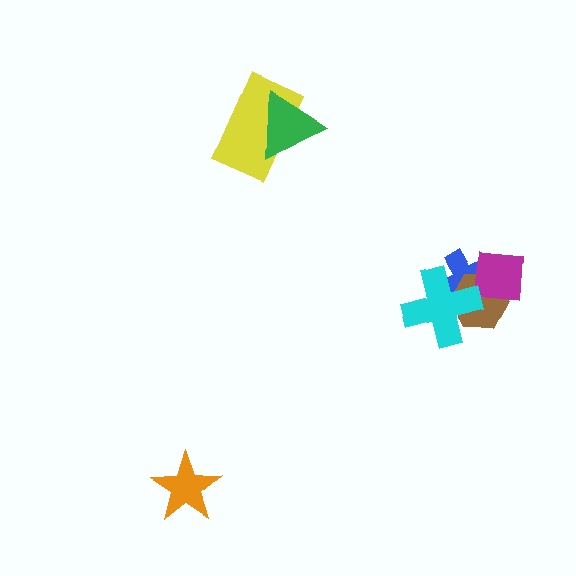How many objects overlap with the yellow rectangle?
1 object overlaps with the yellow rectangle.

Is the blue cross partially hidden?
Yes, it is partially covered by another shape.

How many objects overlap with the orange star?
0 objects overlap with the orange star.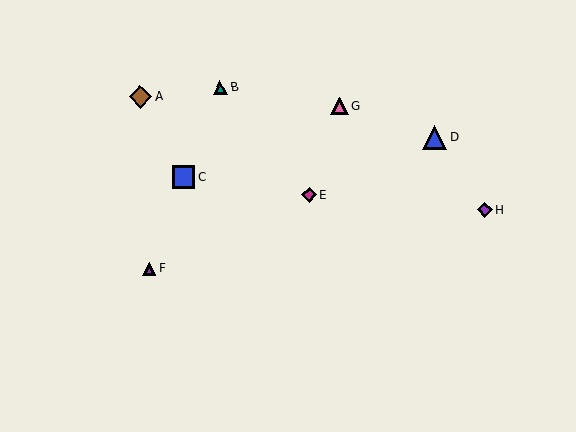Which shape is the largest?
The blue triangle (labeled D) is the largest.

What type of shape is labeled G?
Shape G is a pink triangle.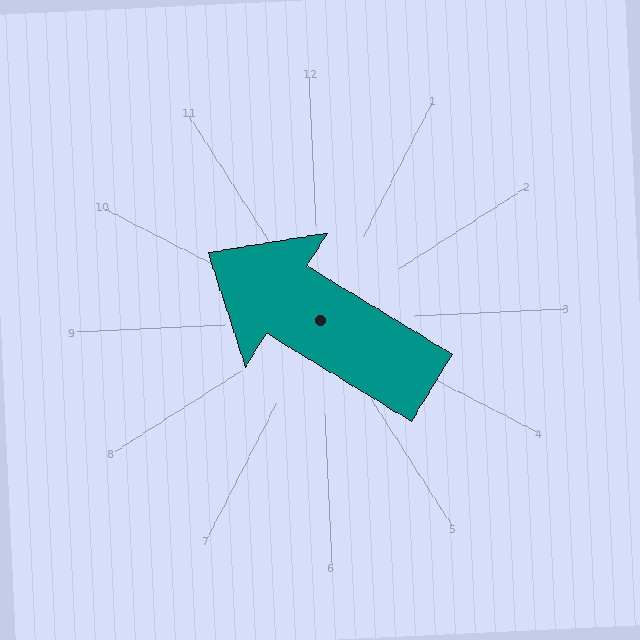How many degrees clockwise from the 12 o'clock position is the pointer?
Approximately 304 degrees.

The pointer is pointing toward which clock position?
Roughly 10 o'clock.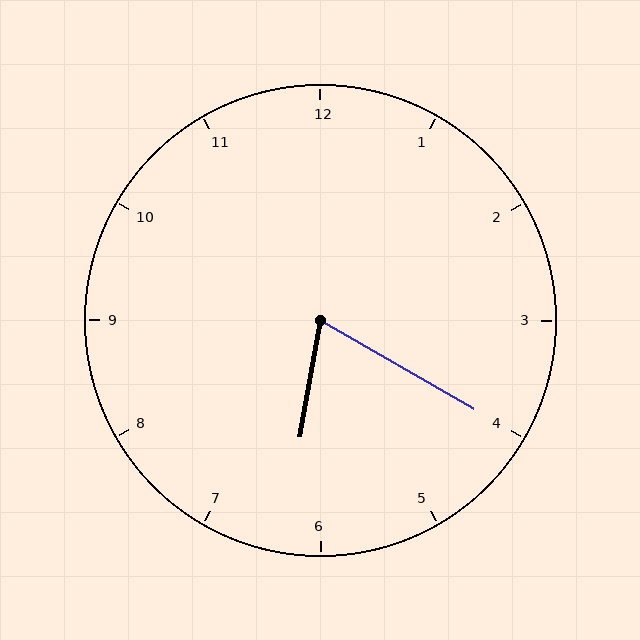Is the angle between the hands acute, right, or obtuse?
It is acute.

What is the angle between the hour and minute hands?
Approximately 70 degrees.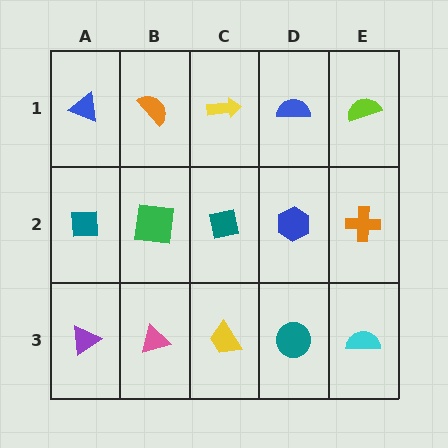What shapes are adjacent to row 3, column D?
A blue hexagon (row 2, column D), a yellow trapezoid (row 3, column C), a cyan semicircle (row 3, column E).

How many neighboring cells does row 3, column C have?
3.